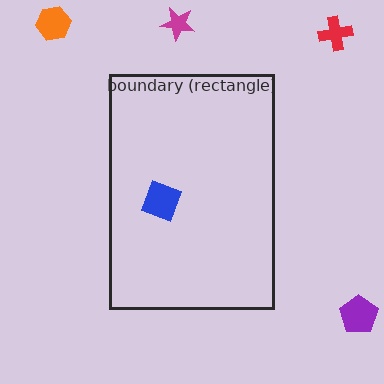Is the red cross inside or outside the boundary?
Outside.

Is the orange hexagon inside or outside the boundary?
Outside.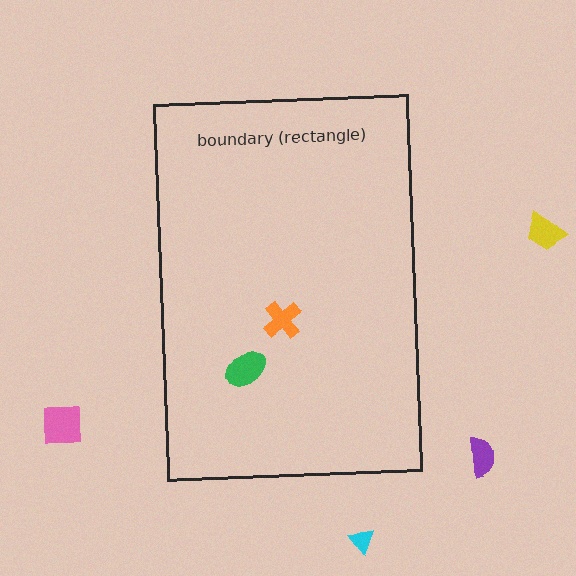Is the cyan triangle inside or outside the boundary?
Outside.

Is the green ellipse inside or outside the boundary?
Inside.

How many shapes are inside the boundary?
2 inside, 4 outside.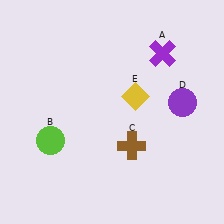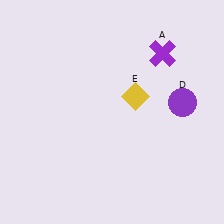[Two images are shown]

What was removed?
The lime circle (B), the brown cross (C) were removed in Image 2.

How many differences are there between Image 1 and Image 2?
There are 2 differences between the two images.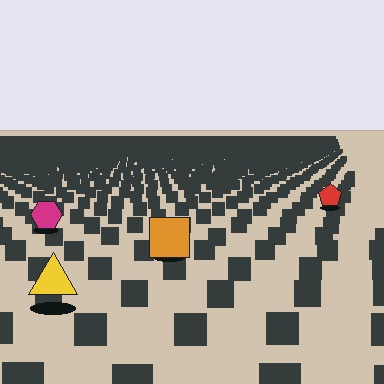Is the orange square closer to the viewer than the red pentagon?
Yes. The orange square is closer — you can tell from the texture gradient: the ground texture is coarser near it.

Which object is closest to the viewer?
The yellow triangle is closest. The texture marks near it are larger and more spread out.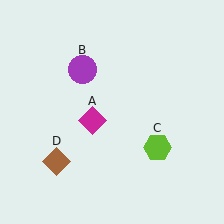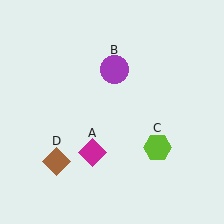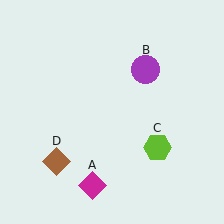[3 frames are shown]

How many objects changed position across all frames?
2 objects changed position: magenta diamond (object A), purple circle (object B).